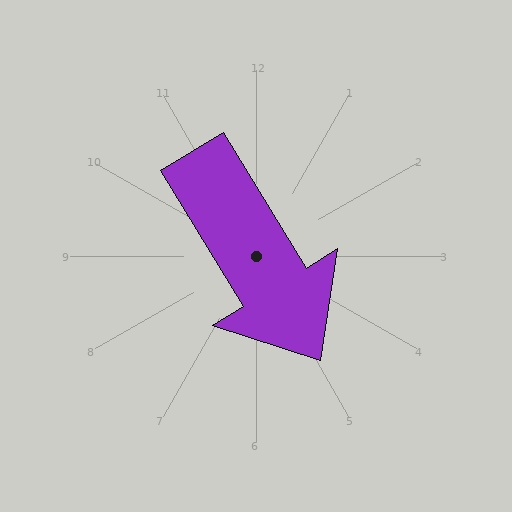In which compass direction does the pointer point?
Southeast.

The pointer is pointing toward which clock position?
Roughly 5 o'clock.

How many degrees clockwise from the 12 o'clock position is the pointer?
Approximately 148 degrees.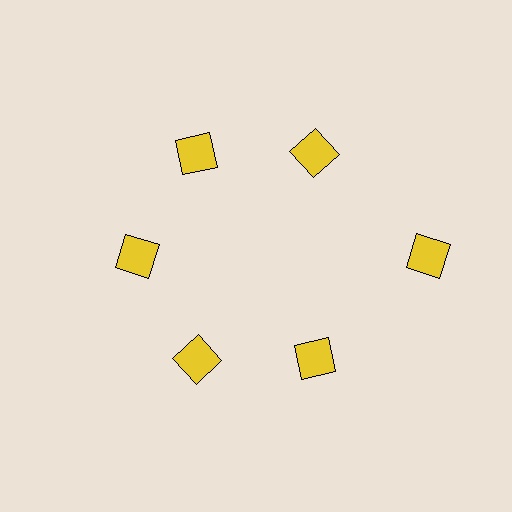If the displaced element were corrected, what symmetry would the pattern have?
It would have 6-fold rotational symmetry — the pattern would map onto itself every 60 degrees.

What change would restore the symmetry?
The symmetry would be restored by moving it inward, back onto the ring so that all 6 diamonds sit at equal angles and equal distance from the center.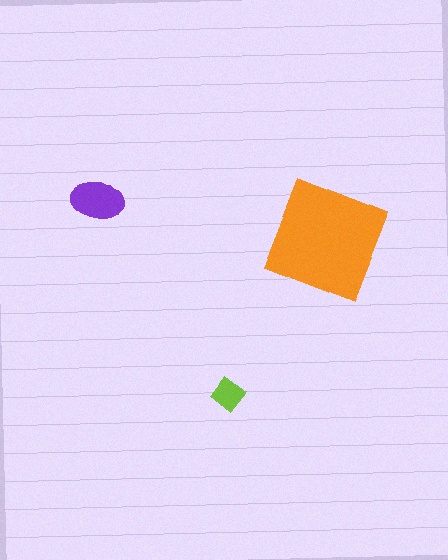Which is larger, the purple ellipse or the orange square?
The orange square.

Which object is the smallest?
The lime diamond.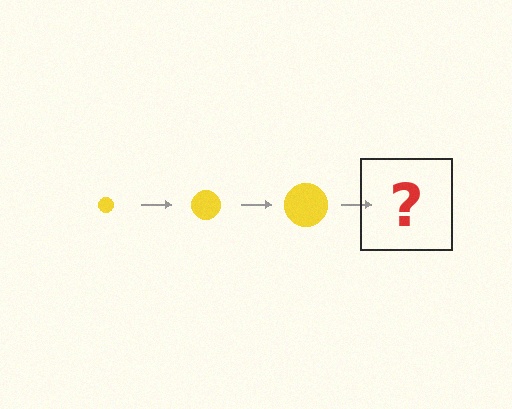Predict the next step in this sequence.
The next step is a yellow circle, larger than the previous one.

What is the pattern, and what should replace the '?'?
The pattern is that the circle gets progressively larger each step. The '?' should be a yellow circle, larger than the previous one.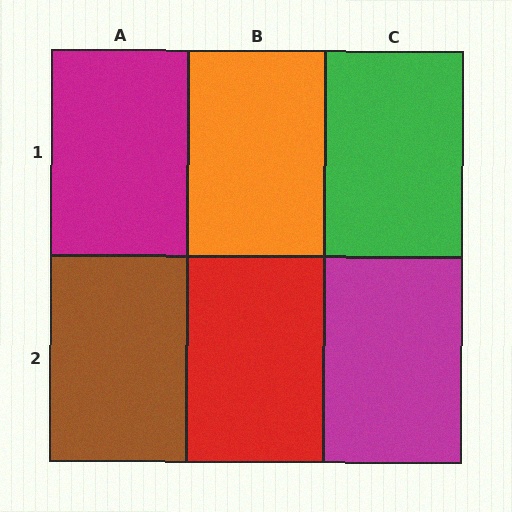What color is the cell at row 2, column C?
Magenta.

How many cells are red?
1 cell is red.